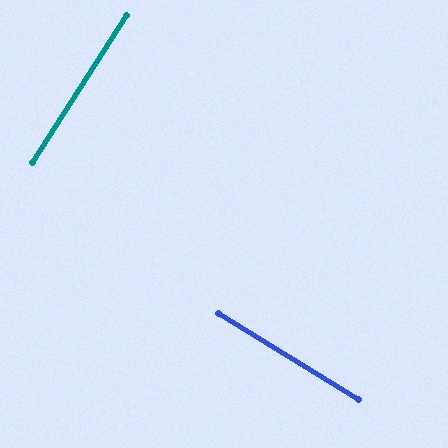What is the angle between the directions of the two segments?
Approximately 89 degrees.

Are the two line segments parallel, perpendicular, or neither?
Perpendicular — they meet at approximately 89°.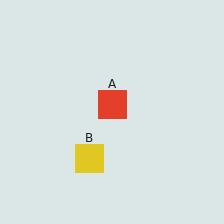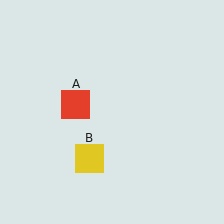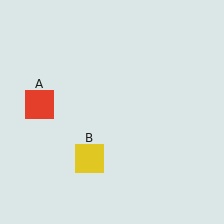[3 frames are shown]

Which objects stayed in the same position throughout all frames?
Yellow square (object B) remained stationary.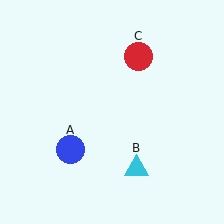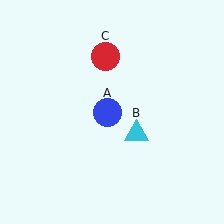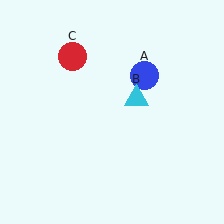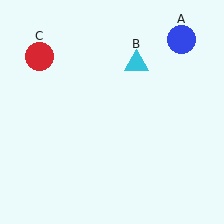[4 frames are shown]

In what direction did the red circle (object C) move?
The red circle (object C) moved left.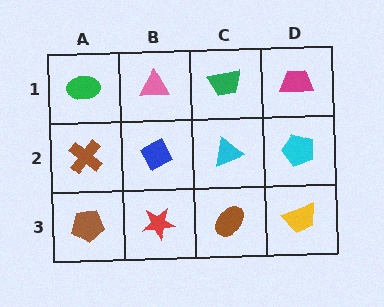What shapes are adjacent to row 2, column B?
A pink triangle (row 1, column B), a red star (row 3, column B), a brown cross (row 2, column A), a cyan triangle (row 2, column C).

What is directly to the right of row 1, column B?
A green trapezoid.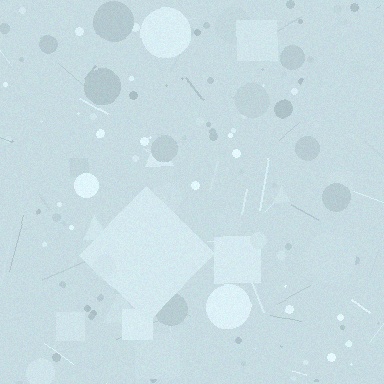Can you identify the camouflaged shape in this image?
The camouflaged shape is a diamond.